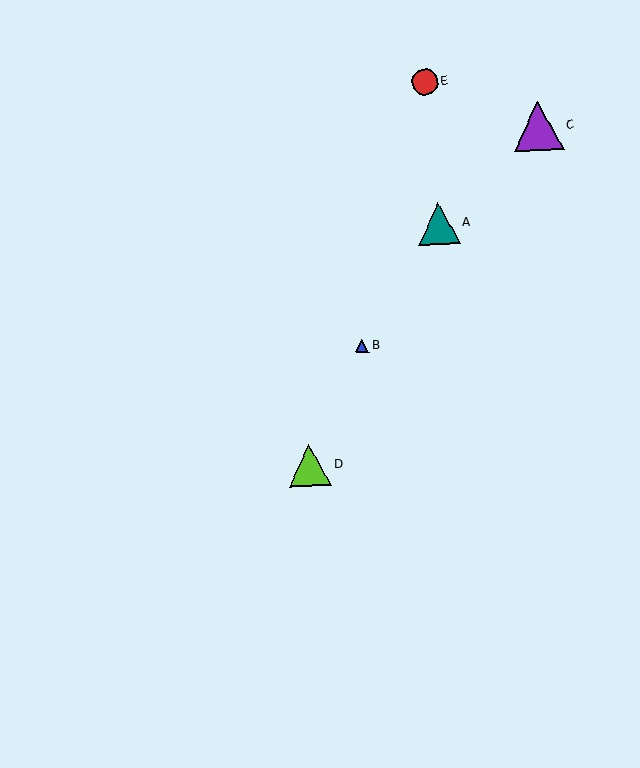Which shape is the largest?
The purple triangle (labeled C) is the largest.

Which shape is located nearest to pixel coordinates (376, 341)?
The blue triangle (labeled B) at (362, 346) is nearest to that location.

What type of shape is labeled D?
Shape D is a lime triangle.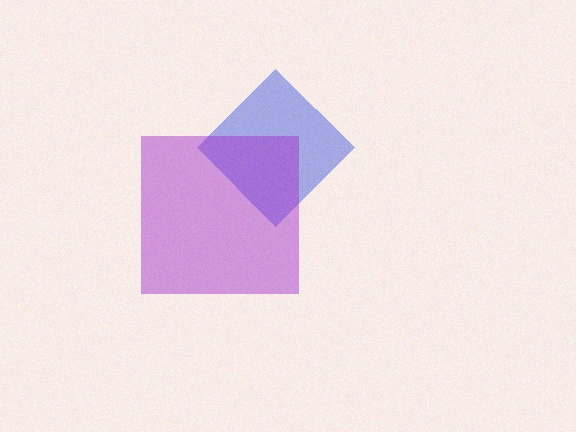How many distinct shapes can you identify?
There are 2 distinct shapes: a blue diamond, a purple square.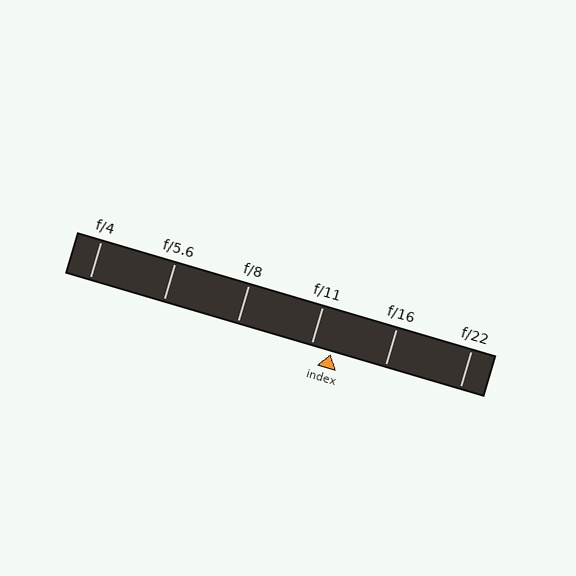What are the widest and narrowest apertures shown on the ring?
The widest aperture shown is f/4 and the narrowest is f/22.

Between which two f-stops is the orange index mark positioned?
The index mark is between f/11 and f/16.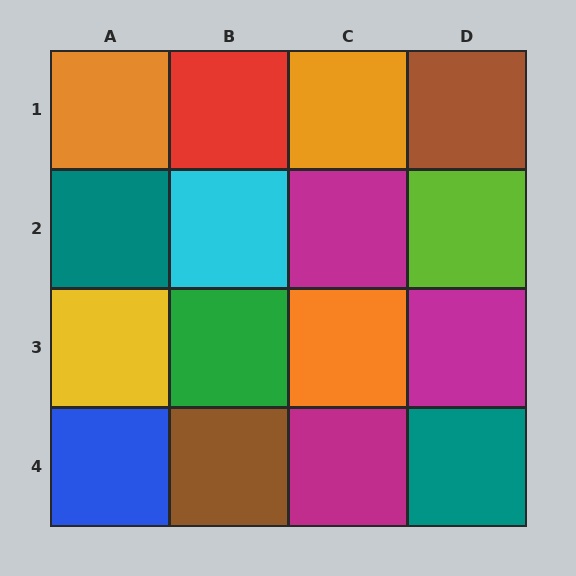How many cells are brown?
2 cells are brown.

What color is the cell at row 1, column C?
Orange.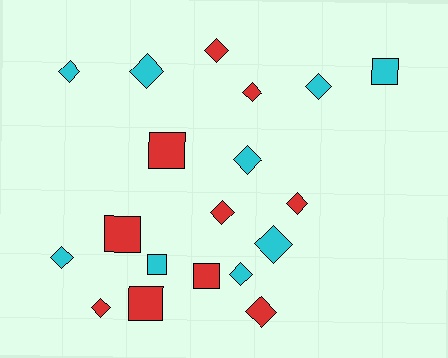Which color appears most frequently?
Red, with 10 objects.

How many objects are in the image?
There are 19 objects.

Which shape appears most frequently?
Diamond, with 13 objects.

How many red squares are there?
There are 4 red squares.